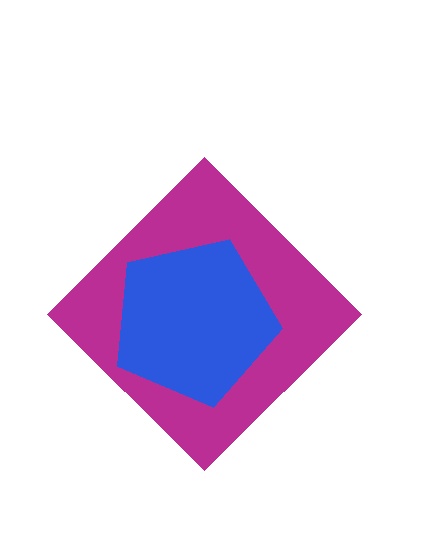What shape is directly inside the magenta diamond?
The blue pentagon.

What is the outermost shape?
The magenta diamond.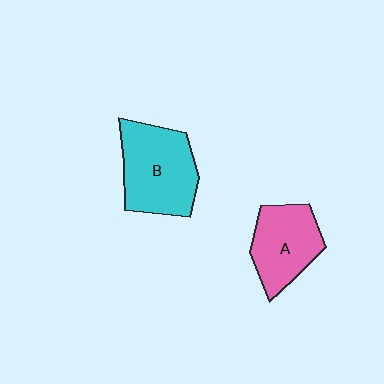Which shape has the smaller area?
Shape A (pink).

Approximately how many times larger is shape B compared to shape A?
Approximately 1.3 times.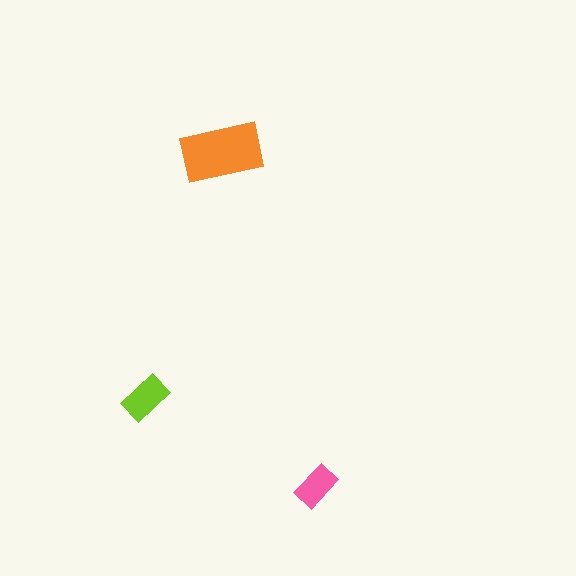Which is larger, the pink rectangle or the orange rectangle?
The orange one.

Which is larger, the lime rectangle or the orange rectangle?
The orange one.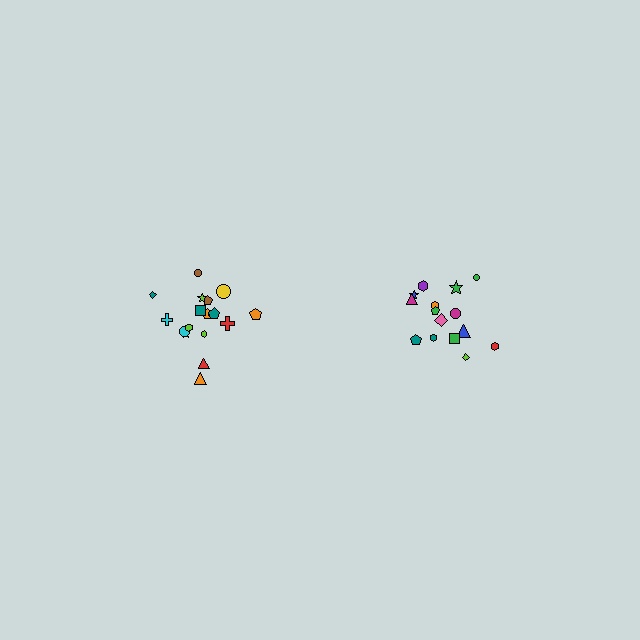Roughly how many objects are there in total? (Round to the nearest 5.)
Roughly 35 objects in total.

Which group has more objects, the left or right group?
The left group.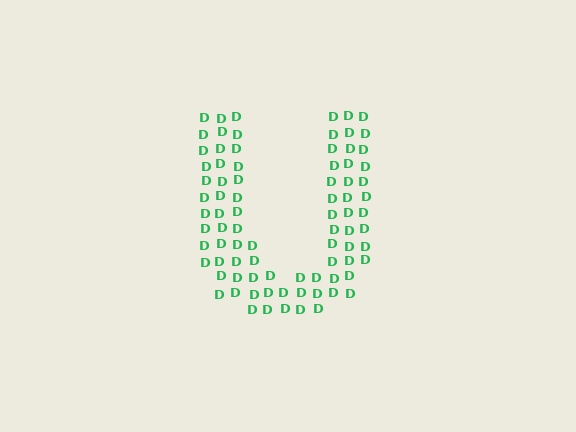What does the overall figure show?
The overall figure shows the letter U.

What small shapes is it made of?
It is made of small letter D's.